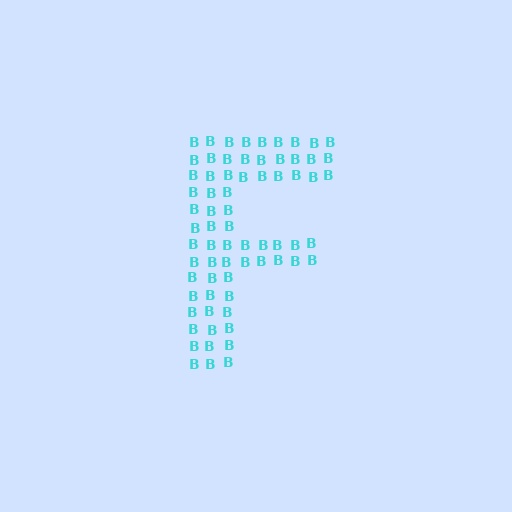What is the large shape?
The large shape is the letter F.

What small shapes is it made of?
It is made of small letter B's.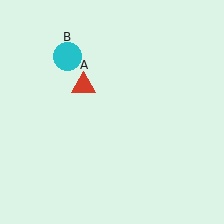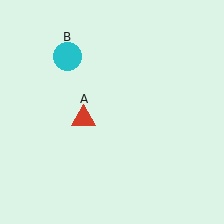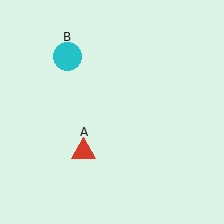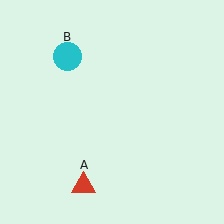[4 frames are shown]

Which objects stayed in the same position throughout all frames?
Cyan circle (object B) remained stationary.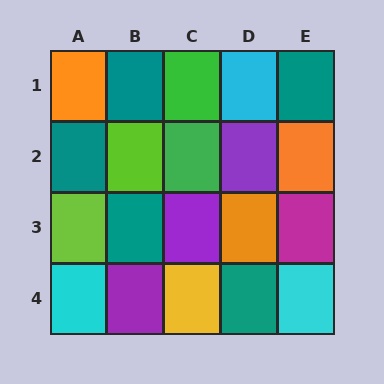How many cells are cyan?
3 cells are cyan.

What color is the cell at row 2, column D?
Purple.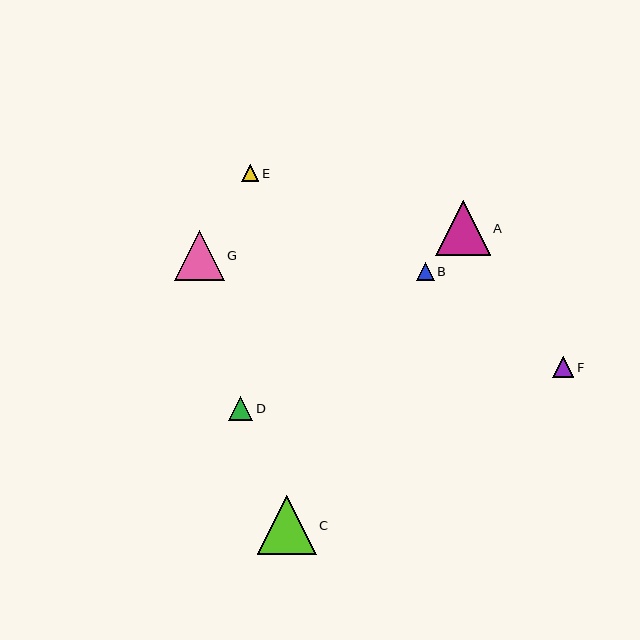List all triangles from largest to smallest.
From largest to smallest: C, A, G, D, F, B, E.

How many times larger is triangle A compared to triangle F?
Triangle A is approximately 2.6 times the size of triangle F.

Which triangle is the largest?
Triangle C is the largest with a size of approximately 59 pixels.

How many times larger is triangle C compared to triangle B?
Triangle C is approximately 3.2 times the size of triangle B.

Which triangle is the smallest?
Triangle E is the smallest with a size of approximately 17 pixels.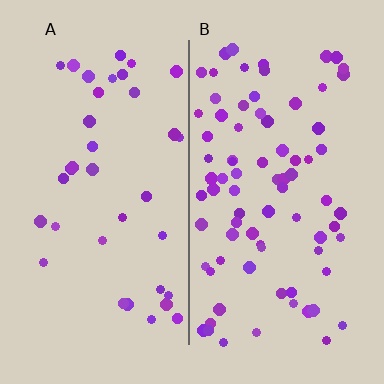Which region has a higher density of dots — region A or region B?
B (the right).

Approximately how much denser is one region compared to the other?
Approximately 2.2× — region B over region A.